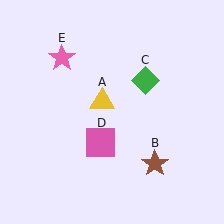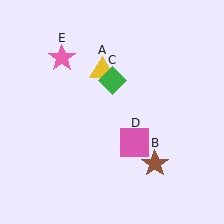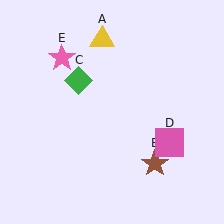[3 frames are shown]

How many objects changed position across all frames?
3 objects changed position: yellow triangle (object A), green diamond (object C), pink square (object D).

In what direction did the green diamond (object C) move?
The green diamond (object C) moved left.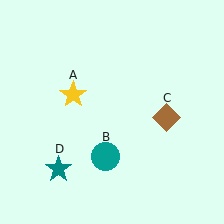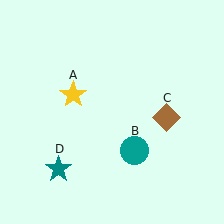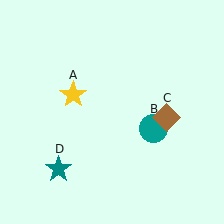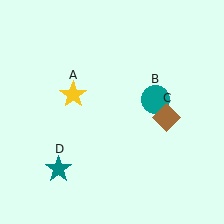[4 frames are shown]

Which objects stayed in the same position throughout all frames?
Yellow star (object A) and brown diamond (object C) and teal star (object D) remained stationary.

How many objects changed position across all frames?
1 object changed position: teal circle (object B).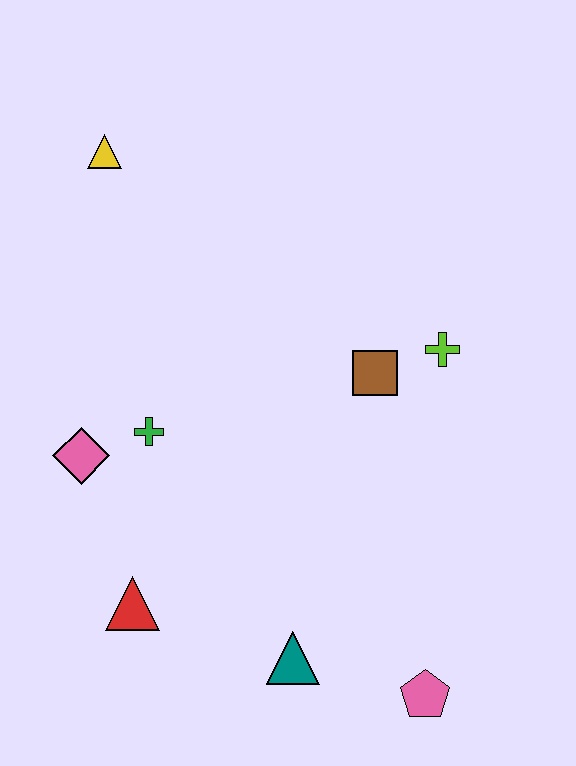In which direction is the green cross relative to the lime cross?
The green cross is to the left of the lime cross.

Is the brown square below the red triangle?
No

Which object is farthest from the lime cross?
The red triangle is farthest from the lime cross.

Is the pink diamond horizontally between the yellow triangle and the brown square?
No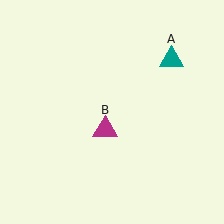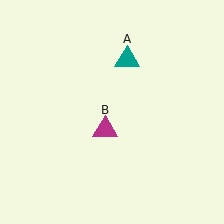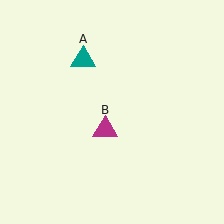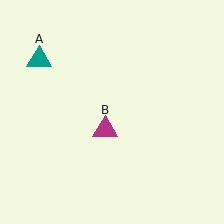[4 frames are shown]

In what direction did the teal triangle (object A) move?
The teal triangle (object A) moved left.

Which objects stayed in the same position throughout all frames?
Magenta triangle (object B) remained stationary.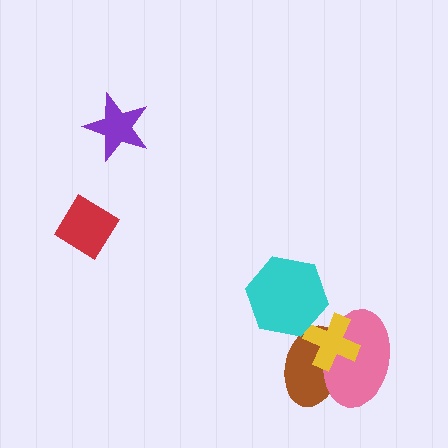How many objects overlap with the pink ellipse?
2 objects overlap with the pink ellipse.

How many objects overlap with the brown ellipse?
3 objects overlap with the brown ellipse.